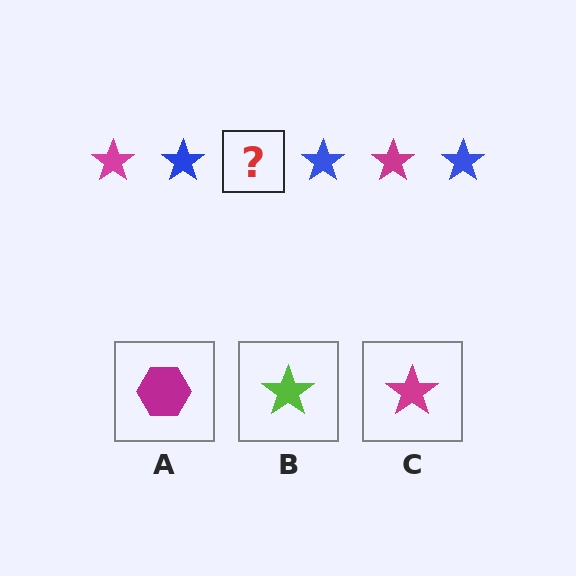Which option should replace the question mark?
Option C.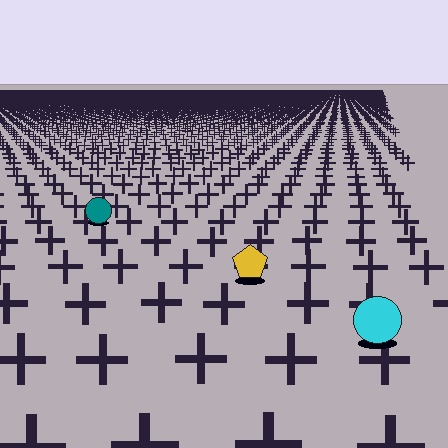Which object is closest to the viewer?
The cyan circle is closest. The texture marks near it are larger and more spread out.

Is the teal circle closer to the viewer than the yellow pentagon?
No. The yellow pentagon is closer — you can tell from the texture gradient: the ground texture is coarser near it.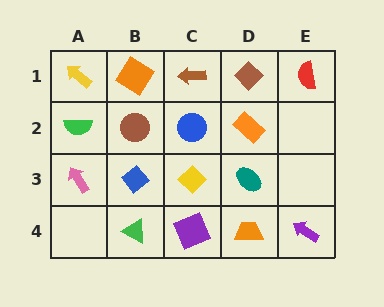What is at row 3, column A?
A pink arrow.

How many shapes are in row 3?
4 shapes.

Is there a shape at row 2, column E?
No, that cell is empty.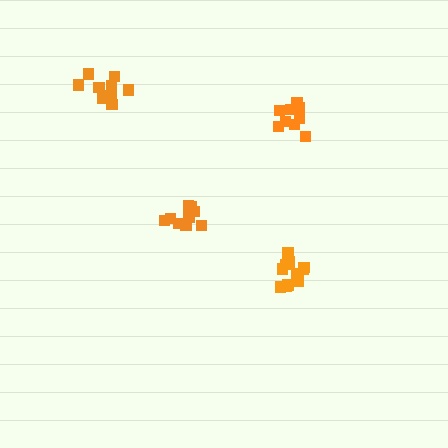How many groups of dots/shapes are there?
There are 4 groups.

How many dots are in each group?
Group 1: 9 dots, Group 2: 9 dots, Group 3: 12 dots, Group 4: 9 dots (39 total).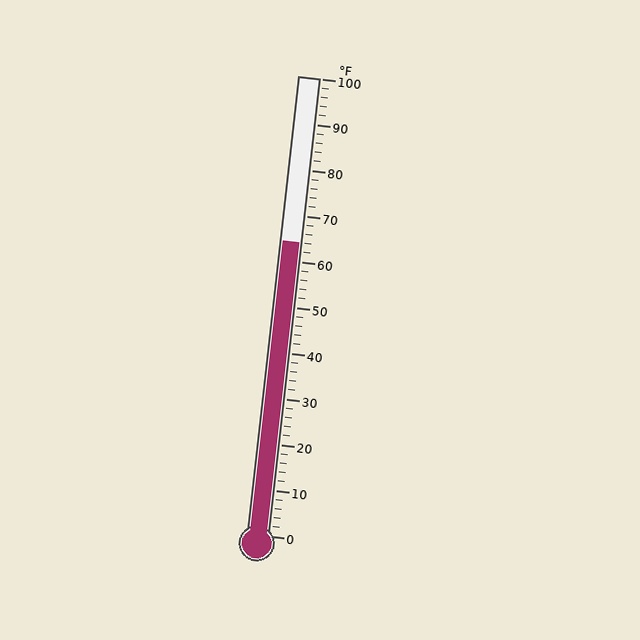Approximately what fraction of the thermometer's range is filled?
The thermometer is filled to approximately 65% of its range.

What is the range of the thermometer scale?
The thermometer scale ranges from 0°F to 100°F.